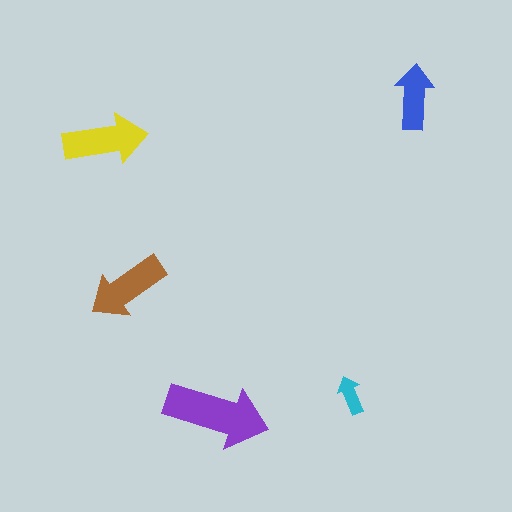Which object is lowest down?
The purple arrow is bottommost.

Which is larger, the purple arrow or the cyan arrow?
The purple one.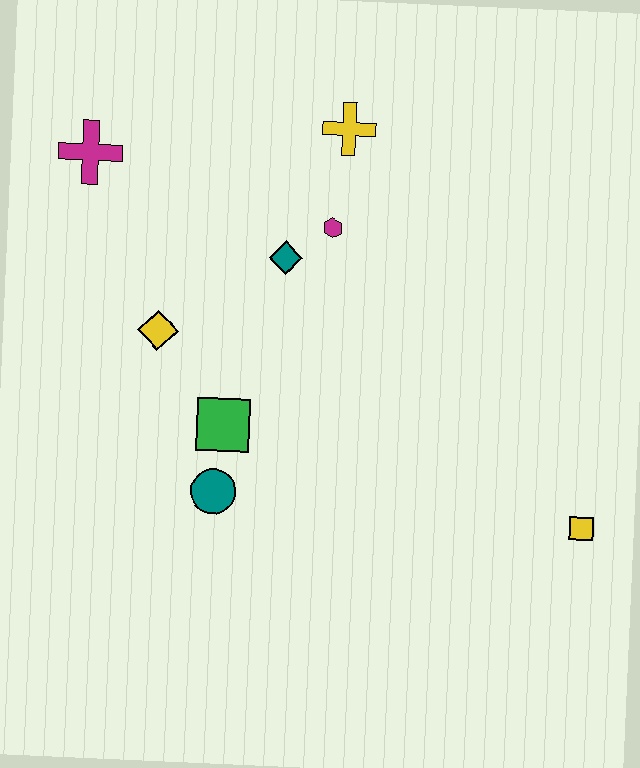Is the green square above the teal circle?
Yes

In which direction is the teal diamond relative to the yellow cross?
The teal diamond is below the yellow cross.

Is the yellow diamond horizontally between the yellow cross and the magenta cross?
Yes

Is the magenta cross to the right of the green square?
No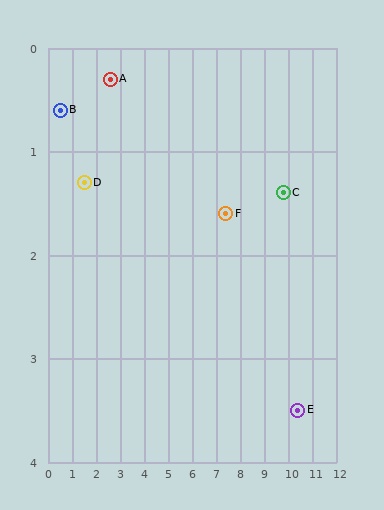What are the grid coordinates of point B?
Point B is at approximately (0.5, 0.6).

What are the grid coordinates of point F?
Point F is at approximately (7.4, 1.6).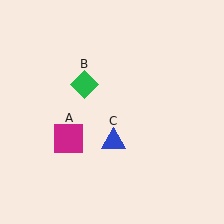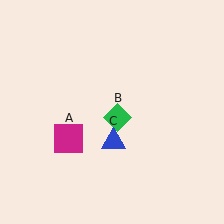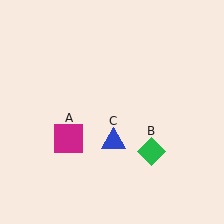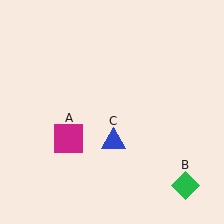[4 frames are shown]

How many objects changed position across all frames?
1 object changed position: green diamond (object B).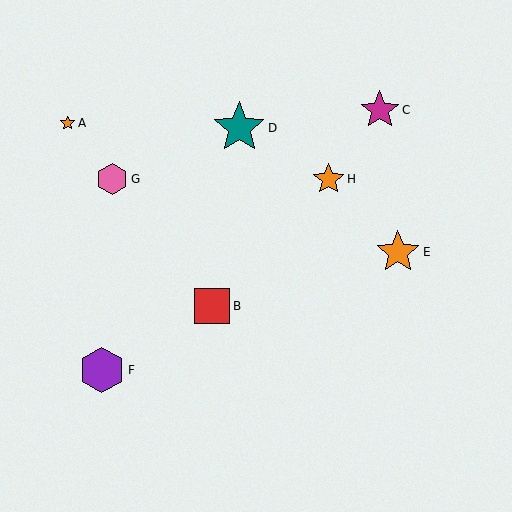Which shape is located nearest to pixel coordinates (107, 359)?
The purple hexagon (labeled F) at (102, 370) is nearest to that location.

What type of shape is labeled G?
Shape G is a pink hexagon.